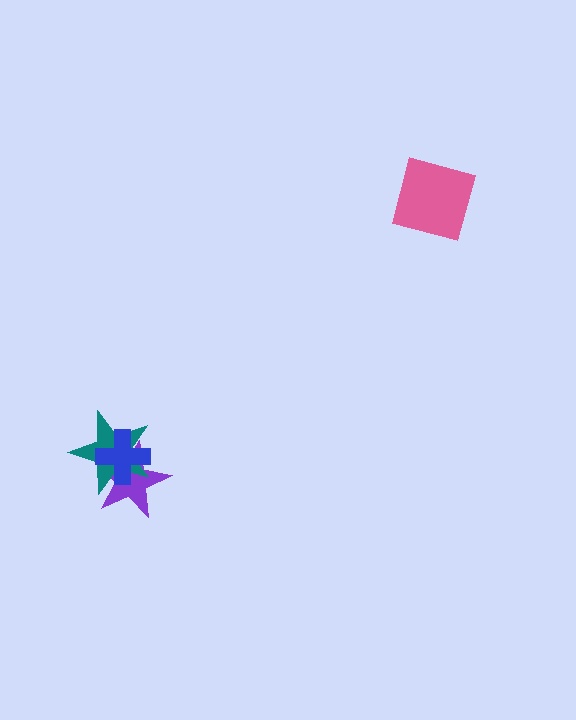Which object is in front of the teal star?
The blue cross is in front of the teal star.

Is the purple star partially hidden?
Yes, it is partially covered by another shape.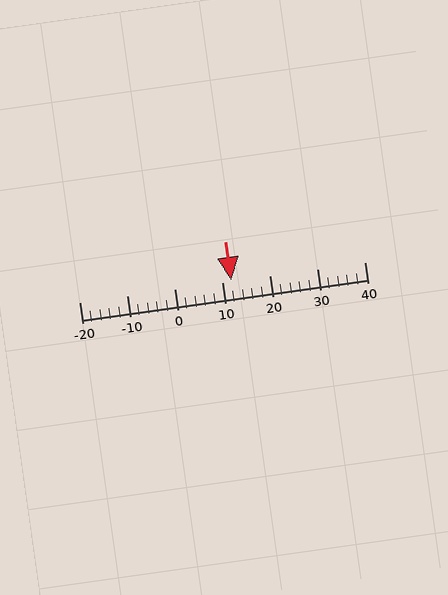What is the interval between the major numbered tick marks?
The major tick marks are spaced 10 units apart.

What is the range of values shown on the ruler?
The ruler shows values from -20 to 40.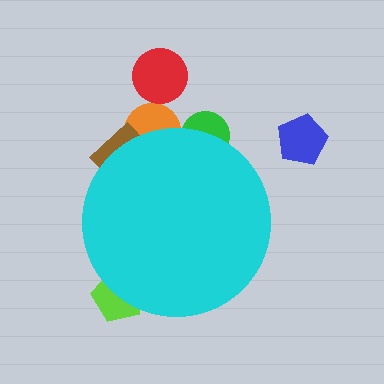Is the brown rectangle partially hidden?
Yes, the brown rectangle is partially hidden behind the cyan circle.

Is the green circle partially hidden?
Yes, the green circle is partially hidden behind the cyan circle.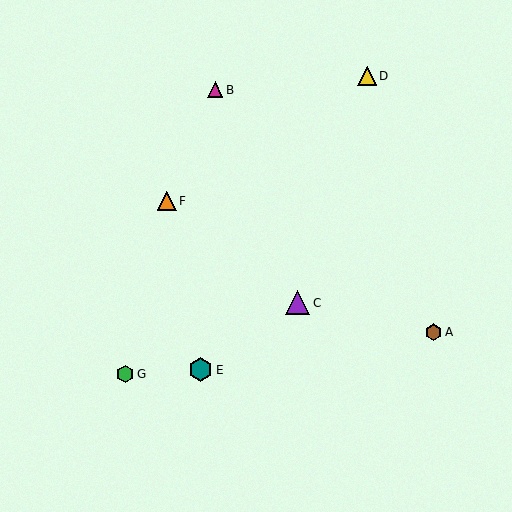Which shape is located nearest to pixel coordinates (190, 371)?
The teal hexagon (labeled E) at (201, 370) is nearest to that location.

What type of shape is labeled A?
Shape A is a brown hexagon.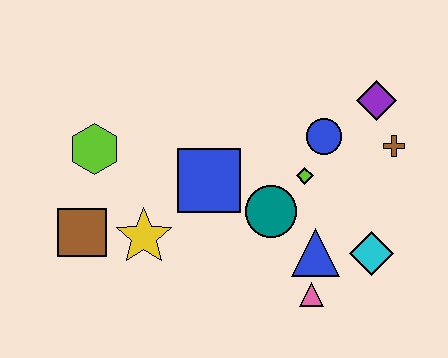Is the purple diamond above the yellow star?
Yes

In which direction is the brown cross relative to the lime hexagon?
The brown cross is to the right of the lime hexagon.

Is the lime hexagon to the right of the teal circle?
No